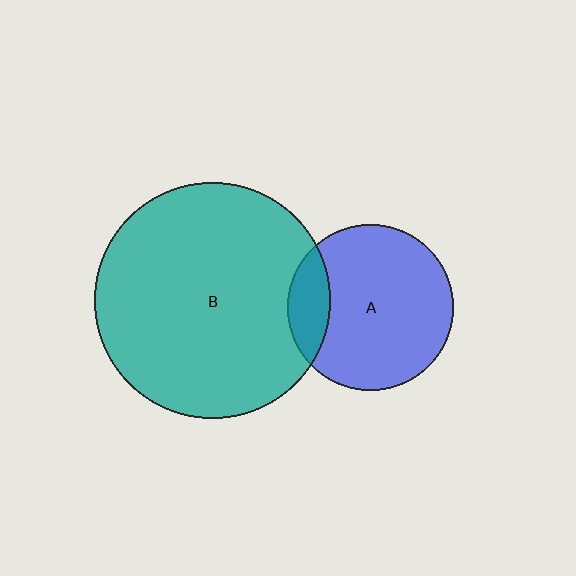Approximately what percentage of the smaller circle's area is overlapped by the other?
Approximately 15%.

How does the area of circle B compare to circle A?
Approximately 2.0 times.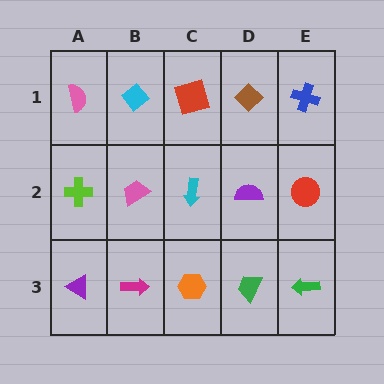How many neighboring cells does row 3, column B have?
3.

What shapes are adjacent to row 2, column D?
A brown diamond (row 1, column D), a green trapezoid (row 3, column D), a cyan arrow (row 2, column C), a red circle (row 2, column E).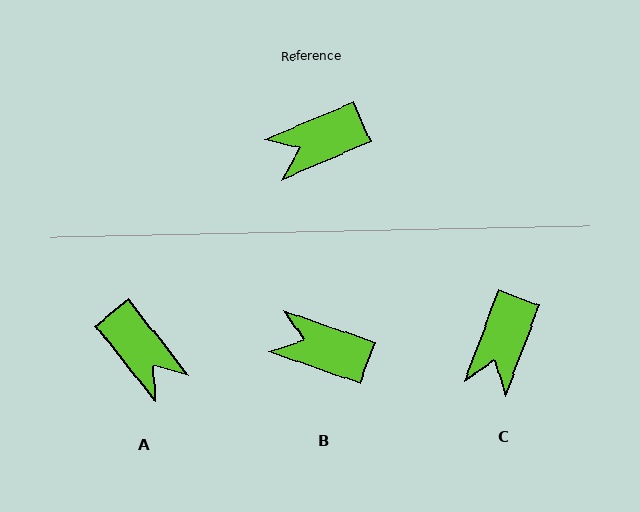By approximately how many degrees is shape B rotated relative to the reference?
Approximately 42 degrees clockwise.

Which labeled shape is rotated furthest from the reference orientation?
A, about 105 degrees away.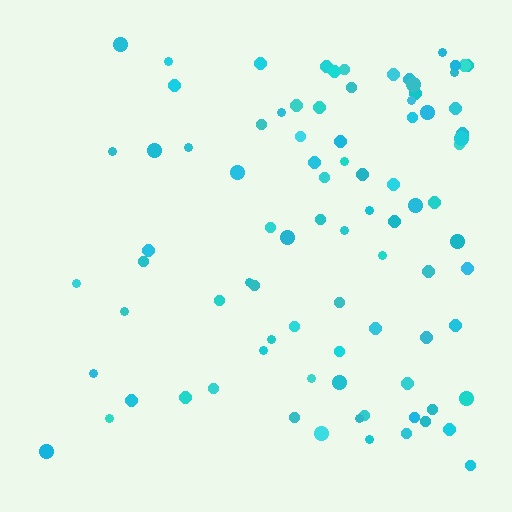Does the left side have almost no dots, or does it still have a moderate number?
Still a moderate number, just noticeably fewer than the right.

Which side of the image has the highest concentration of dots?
The right.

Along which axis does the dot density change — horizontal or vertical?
Horizontal.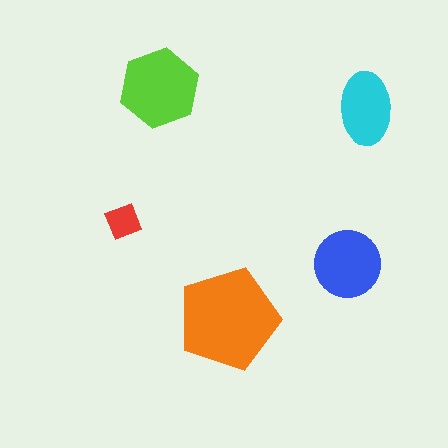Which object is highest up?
The lime hexagon is topmost.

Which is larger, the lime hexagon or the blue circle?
The lime hexagon.